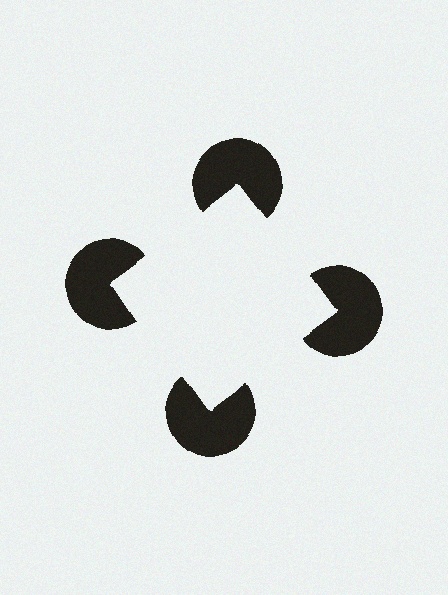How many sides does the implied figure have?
4 sides.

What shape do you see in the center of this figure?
An illusory square — its edges are inferred from the aligned wedge cuts in the pac-man discs, not physically drawn.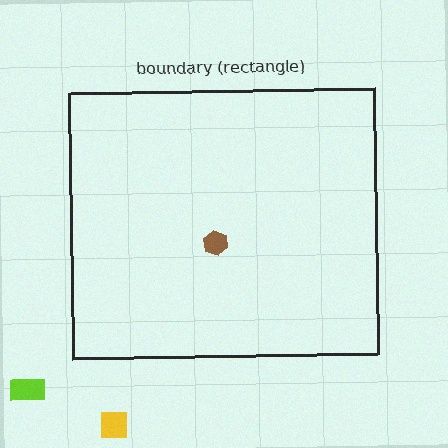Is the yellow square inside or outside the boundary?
Outside.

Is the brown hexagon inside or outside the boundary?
Inside.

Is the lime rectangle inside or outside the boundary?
Outside.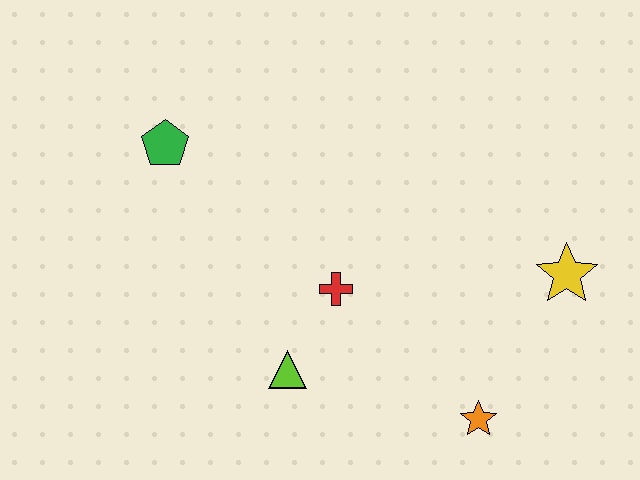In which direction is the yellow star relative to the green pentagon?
The yellow star is to the right of the green pentagon.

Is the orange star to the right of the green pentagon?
Yes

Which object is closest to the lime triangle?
The red cross is closest to the lime triangle.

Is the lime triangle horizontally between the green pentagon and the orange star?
Yes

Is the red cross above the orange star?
Yes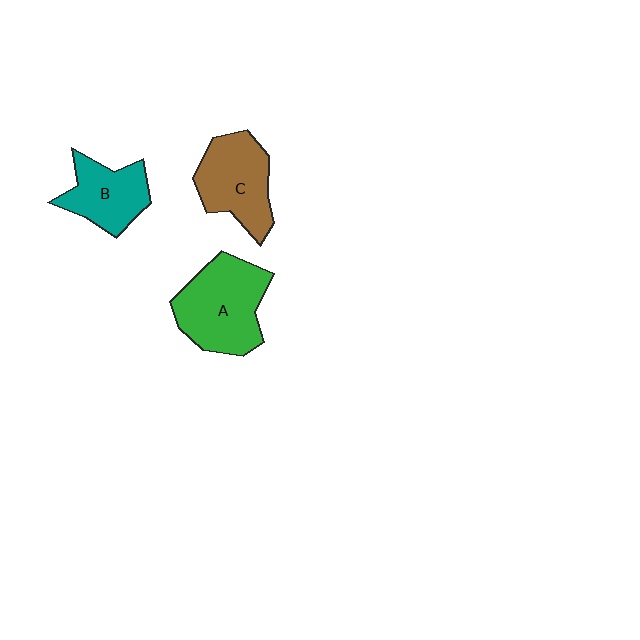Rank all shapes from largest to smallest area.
From largest to smallest: A (green), C (brown), B (teal).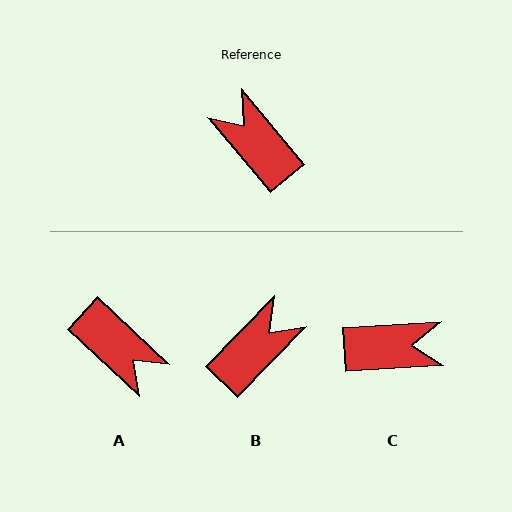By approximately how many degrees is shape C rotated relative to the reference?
Approximately 126 degrees clockwise.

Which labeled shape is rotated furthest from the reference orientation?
A, about 173 degrees away.